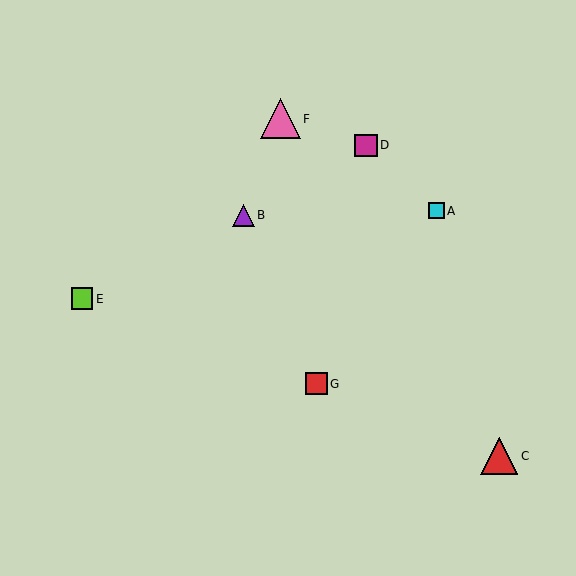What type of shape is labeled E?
Shape E is a lime square.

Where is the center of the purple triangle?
The center of the purple triangle is at (243, 215).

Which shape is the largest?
The pink triangle (labeled F) is the largest.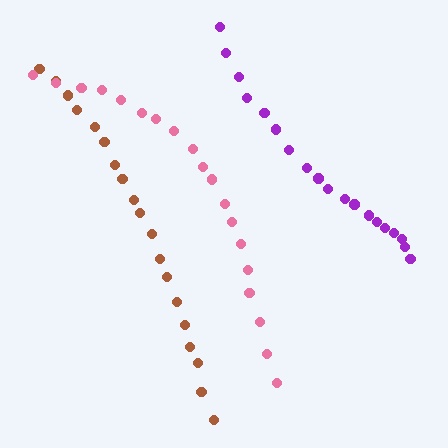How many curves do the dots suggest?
There are 3 distinct paths.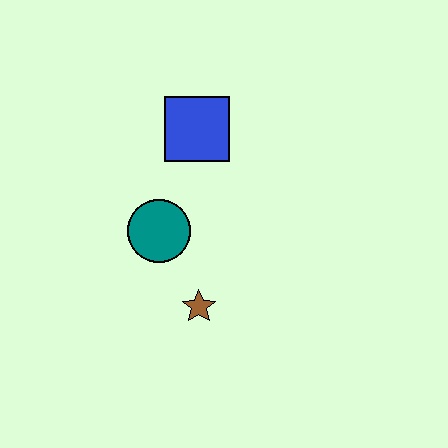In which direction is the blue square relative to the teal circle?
The blue square is above the teal circle.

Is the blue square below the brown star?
No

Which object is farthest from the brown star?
The blue square is farthest from the brown star.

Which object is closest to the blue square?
The teal circle is closest to the blue square.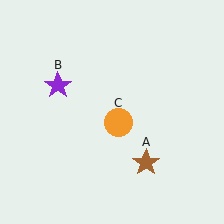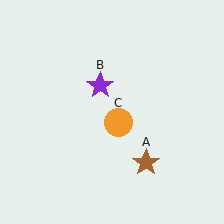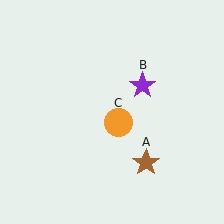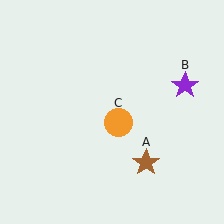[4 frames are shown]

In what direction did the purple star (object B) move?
The purple star (object B) moved right.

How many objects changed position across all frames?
1 object changed position: purple star (object B).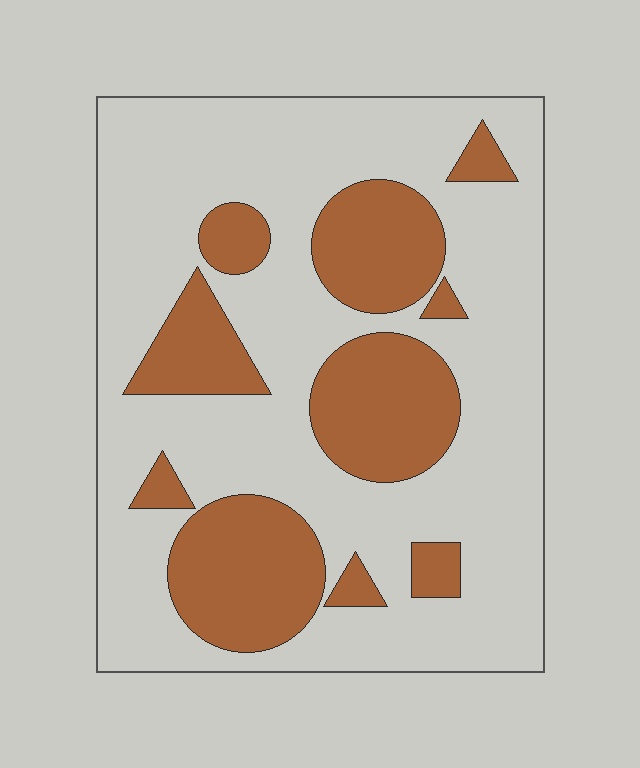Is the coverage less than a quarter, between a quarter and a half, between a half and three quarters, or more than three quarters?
Between a quarter and a half.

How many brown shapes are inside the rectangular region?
10.